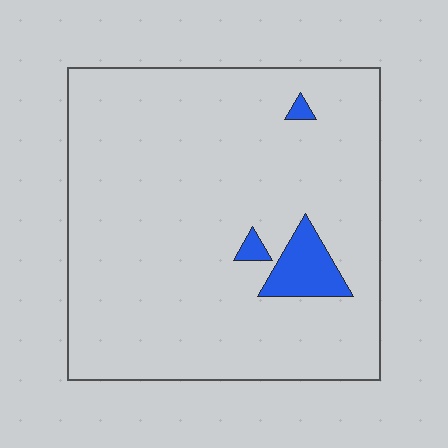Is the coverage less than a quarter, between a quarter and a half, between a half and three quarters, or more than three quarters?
Less than a quarter.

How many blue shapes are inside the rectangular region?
3.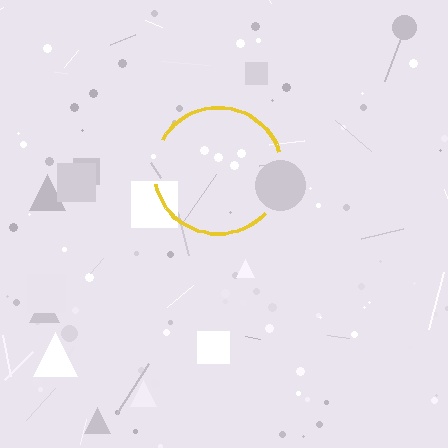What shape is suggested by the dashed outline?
The dashed outline suggests a circle.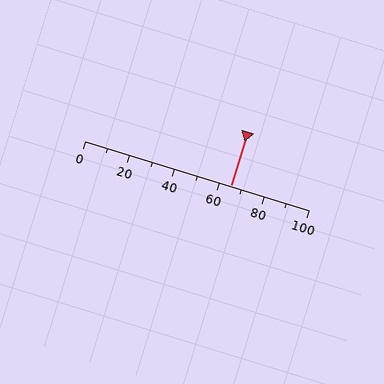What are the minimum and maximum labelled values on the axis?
The axis runs from 0 to 100.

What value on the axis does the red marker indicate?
The marker indicates approximately 65.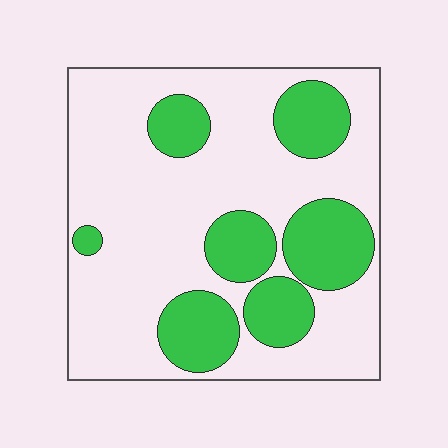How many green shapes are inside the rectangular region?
7.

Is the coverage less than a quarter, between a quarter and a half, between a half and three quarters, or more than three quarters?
Between a quarter and a half.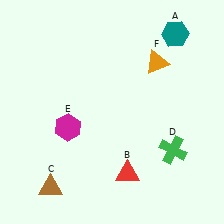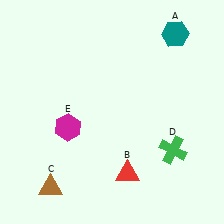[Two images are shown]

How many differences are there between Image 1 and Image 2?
There is 1 difference between the two images.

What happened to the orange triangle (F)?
The orange triangle (F) was removed in Image 2. It was in the top-right area of Image 1.